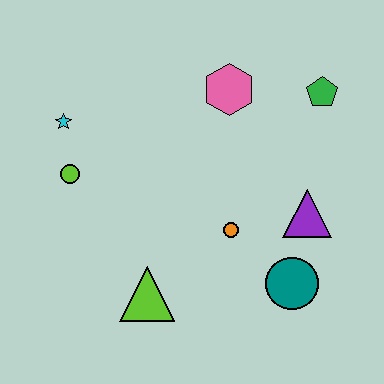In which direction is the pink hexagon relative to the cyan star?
The pink hexagon is to the right of the cyan star.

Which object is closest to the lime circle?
The cyan star is closest to the lime circle.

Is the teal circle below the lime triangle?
No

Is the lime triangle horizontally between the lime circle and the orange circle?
Yes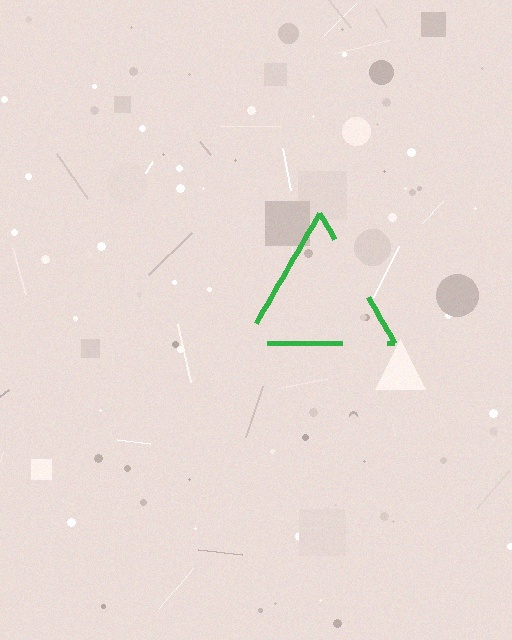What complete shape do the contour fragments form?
The contour fragments form a triangle.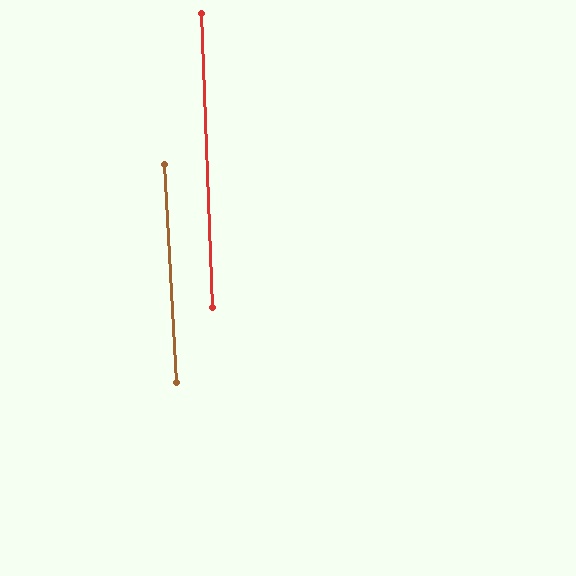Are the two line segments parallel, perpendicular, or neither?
Parallel — their directions differ by only 1.4°.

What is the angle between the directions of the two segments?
Approximately 1 degree.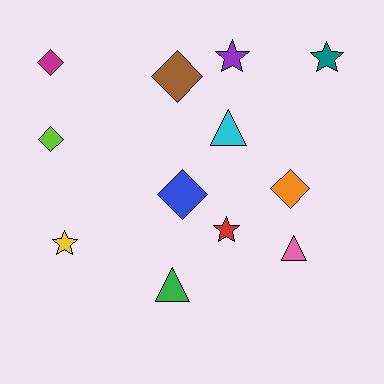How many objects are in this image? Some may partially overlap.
There are 12 objects.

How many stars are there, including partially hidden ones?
There are 4 stars.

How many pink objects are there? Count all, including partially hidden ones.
There is 1 pink object.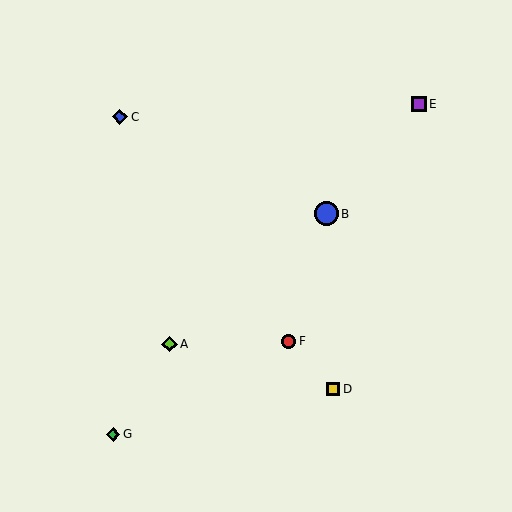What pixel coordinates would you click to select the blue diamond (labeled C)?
Click at (120, 117) to select the blue diamond C.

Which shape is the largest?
The blue circle (labeled B) is the largest.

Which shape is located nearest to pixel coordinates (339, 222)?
The blue circle (labeled B) at (326, 214) is nearest to that location.